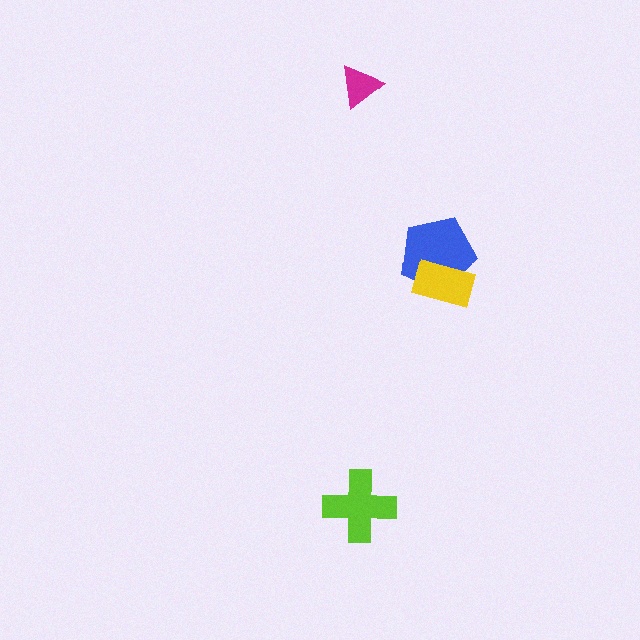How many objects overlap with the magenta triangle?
0 objects overlap with the magenta triangle.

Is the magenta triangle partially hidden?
No, no other shape covers it.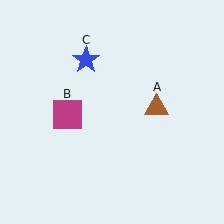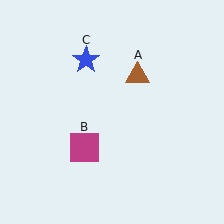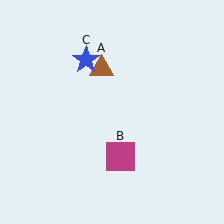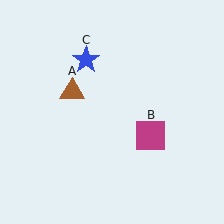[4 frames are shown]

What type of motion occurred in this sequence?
The brown triangle (object A), magenta square (object B) rotated counterclockwise around the center of the scene.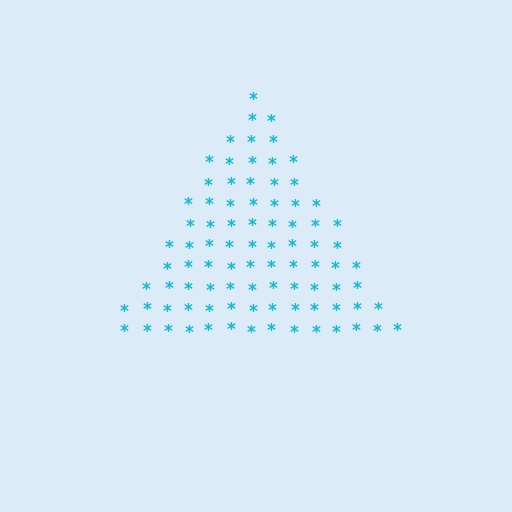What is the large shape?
The large shape is a triangle.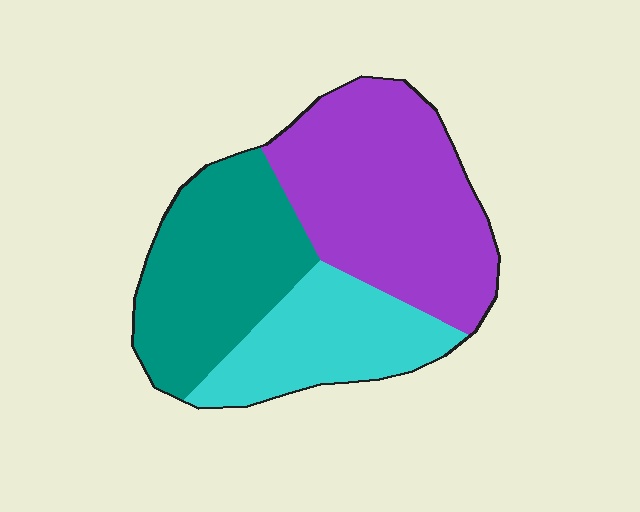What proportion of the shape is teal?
Teal covers roughly 35% of the shape.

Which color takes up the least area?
Cyan, at roughly 25%.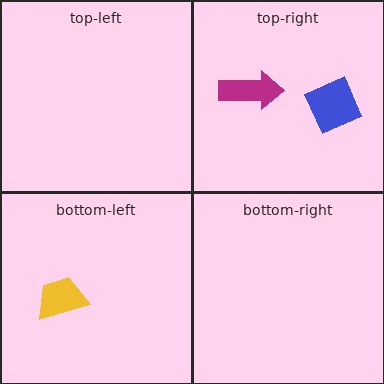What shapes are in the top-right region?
The magenta arrow, the blue diamond.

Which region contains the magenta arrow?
The top-right region.